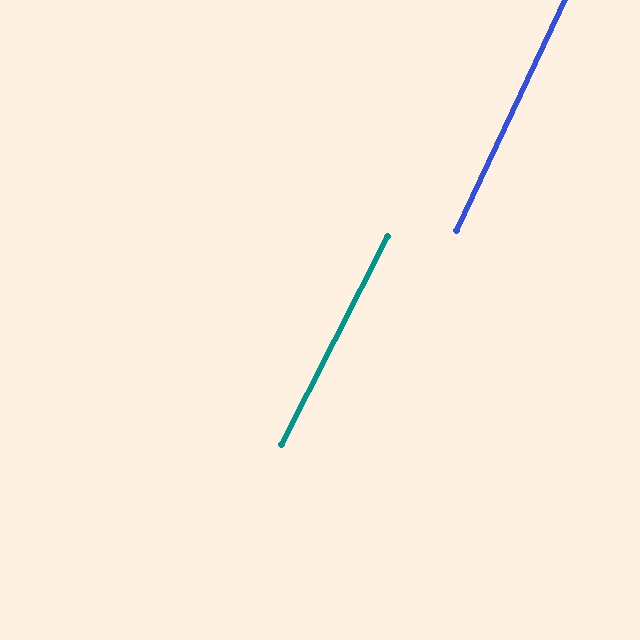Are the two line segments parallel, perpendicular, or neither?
Parallel — their directions differ by only 1.9°.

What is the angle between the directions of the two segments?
Approximately 2 degrees.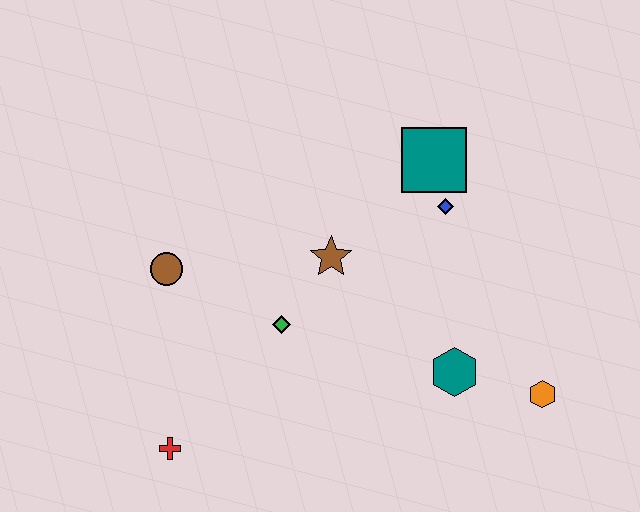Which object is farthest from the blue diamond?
The red cross is farthest from the blue diamond.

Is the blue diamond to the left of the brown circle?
No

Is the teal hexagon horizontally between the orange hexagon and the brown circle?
Yes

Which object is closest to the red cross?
The green diamond is closest to the red cross.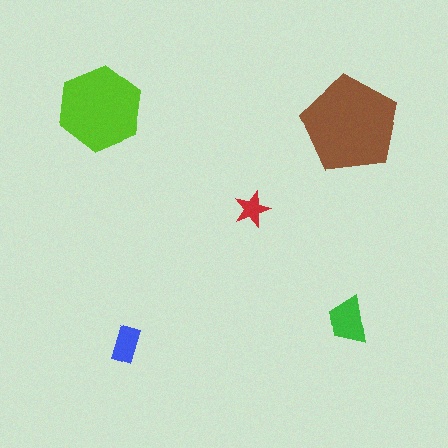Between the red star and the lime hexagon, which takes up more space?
The lime hexagon.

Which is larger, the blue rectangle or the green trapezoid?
The green trapezoid.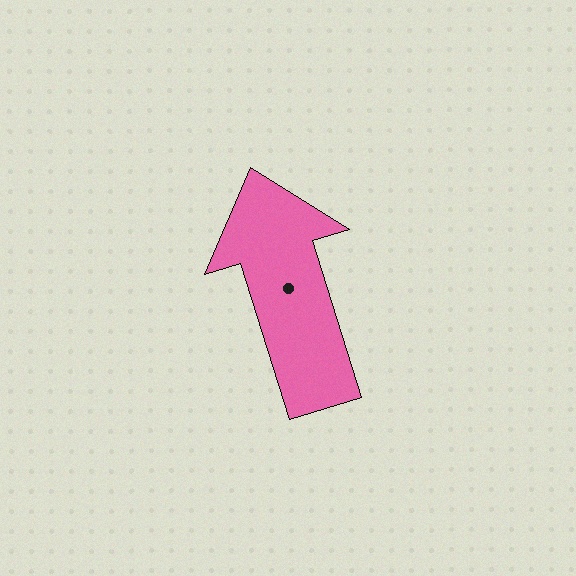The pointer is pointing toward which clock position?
Roughly 11 o'clock.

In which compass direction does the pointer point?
North.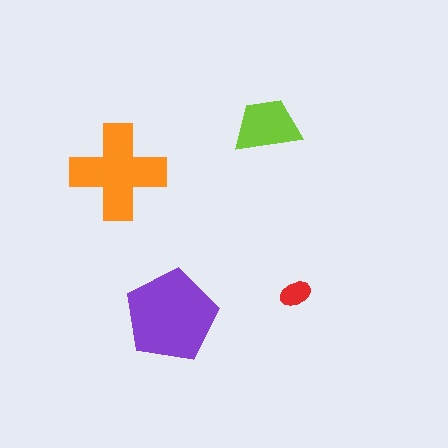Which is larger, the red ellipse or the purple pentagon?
The purple pentagon.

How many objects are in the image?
There are 4 objects in the image.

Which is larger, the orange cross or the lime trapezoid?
The orange cross.